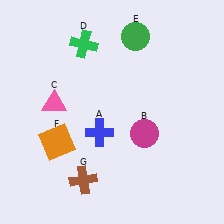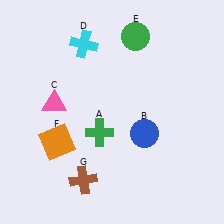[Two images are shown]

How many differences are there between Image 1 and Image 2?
There are 3 differences between the two images.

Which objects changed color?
A changed from blue to green. B changed from magenta to blue. D changed from green to cyan.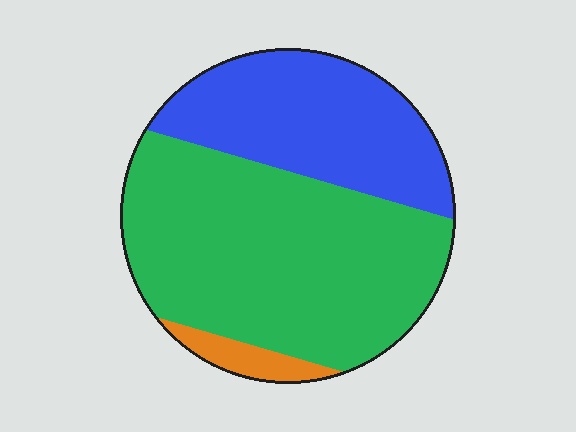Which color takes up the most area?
Green, at roughly 60%.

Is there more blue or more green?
Green.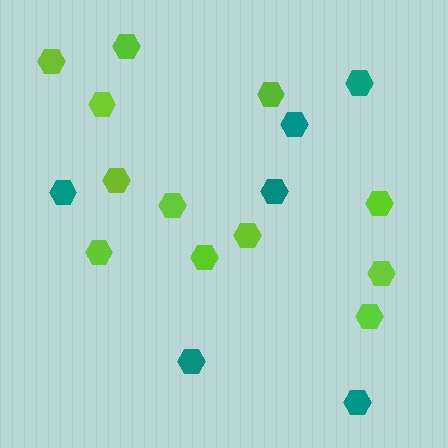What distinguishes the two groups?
There are 2 groups: one group of teal hexagons (6) and one group of lime hexagons (12).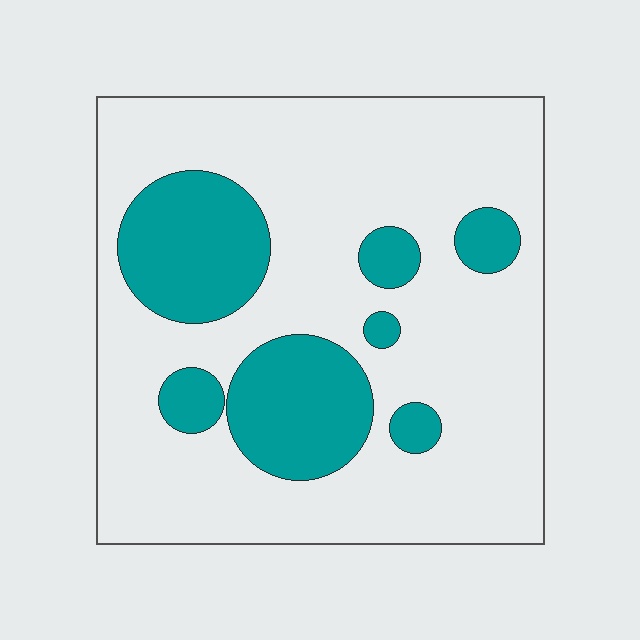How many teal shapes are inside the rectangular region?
7.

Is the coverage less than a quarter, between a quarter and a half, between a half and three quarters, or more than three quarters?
Less than a quarter.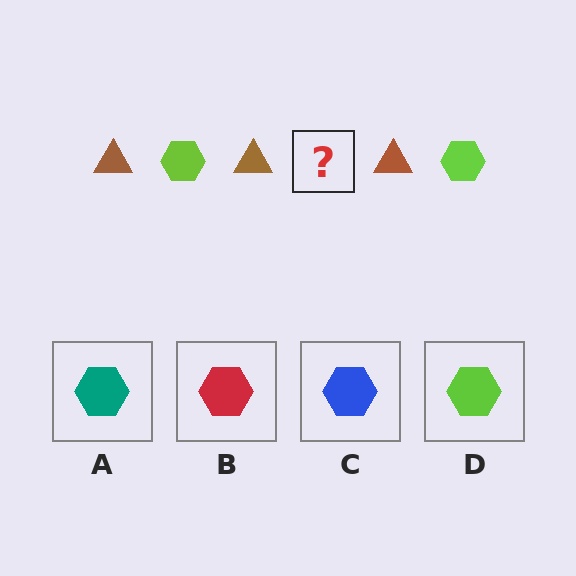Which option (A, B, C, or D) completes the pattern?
D.